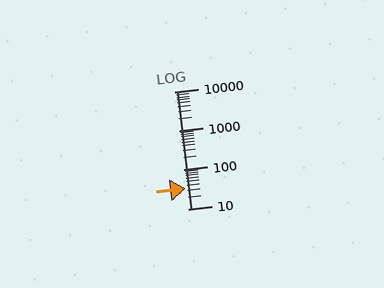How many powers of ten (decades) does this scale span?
The scale spans 3 decades, from 10 to 10000.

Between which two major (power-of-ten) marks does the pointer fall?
The pointer is between 10 and 100.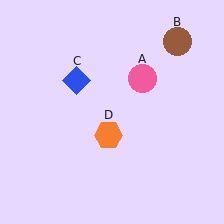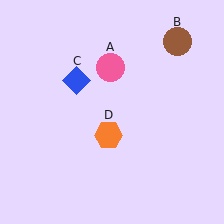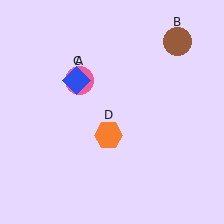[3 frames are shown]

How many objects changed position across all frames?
1 object changed position: pink circle (object A).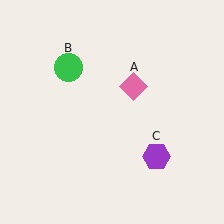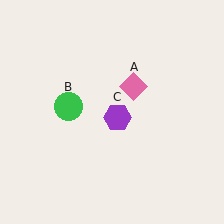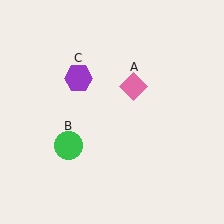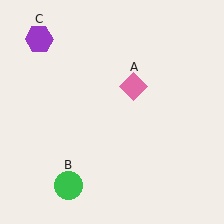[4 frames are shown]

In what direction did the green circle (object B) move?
The green circle (object B) moved down.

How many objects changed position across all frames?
2 objects changed position: green circle (object B), purple hexagon (object C).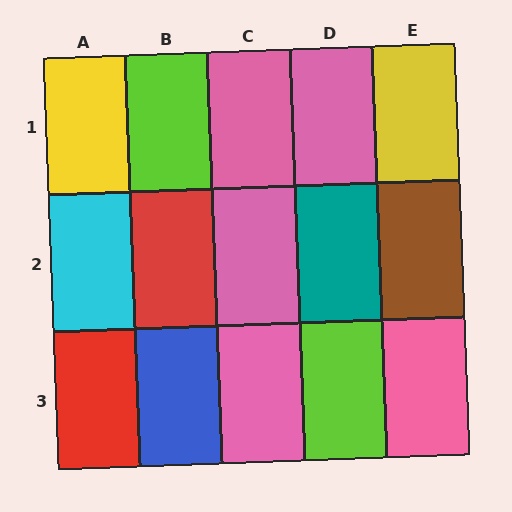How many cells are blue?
1 cell is blue.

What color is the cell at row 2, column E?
Brown.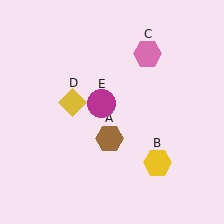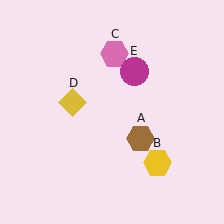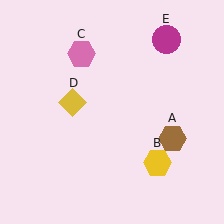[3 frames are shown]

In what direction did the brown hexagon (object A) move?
The brown hexagon (object A) moved right.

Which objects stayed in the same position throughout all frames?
Yellow hexagon (object B) and yellow diamond (object D) remained stationary.